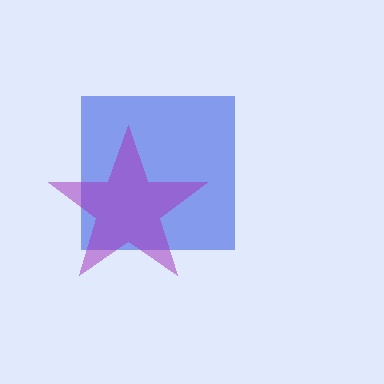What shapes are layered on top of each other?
The layered shapes are: a blue square, a purple star.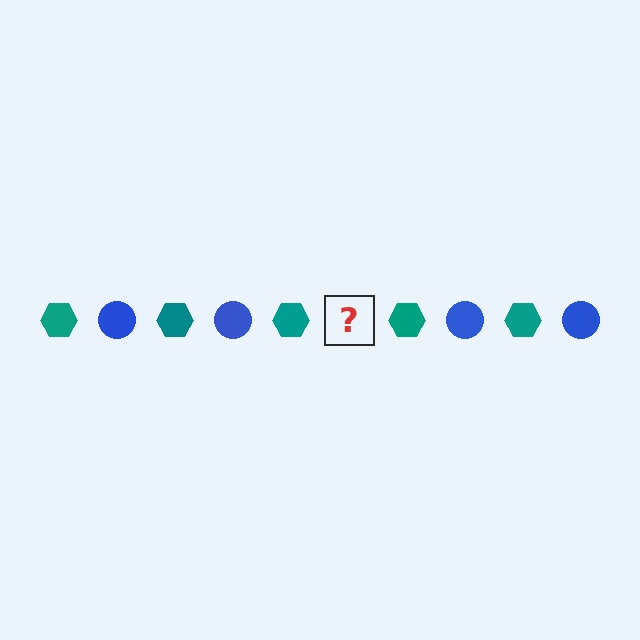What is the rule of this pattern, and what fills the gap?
The rule is that the pattern alternates between teal hexagon and blue circle. The gap should be filled with a blue circle.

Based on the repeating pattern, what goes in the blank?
The blank should be a blue circle.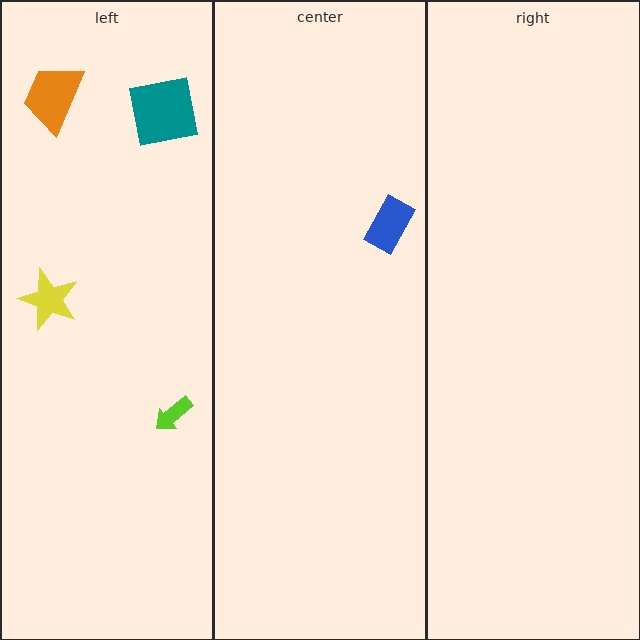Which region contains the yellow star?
The left region.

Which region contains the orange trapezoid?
The left region.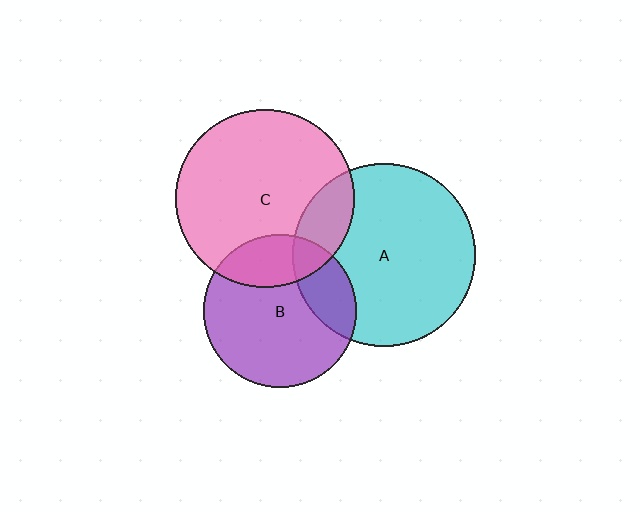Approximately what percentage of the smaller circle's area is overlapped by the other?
Approximately 25%.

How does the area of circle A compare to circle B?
Approximately 1.4 times.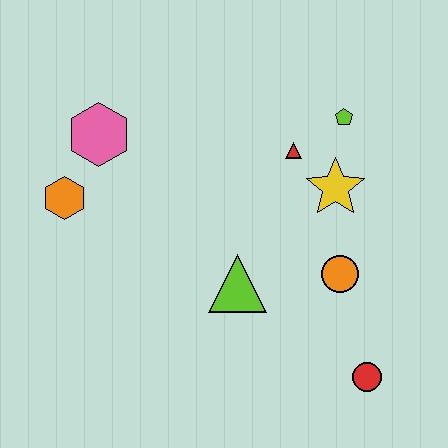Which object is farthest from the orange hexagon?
The red circle is farthest from the orange hexagon.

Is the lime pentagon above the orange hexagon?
Yes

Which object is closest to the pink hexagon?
The orange hexagon is closest to the pink hexagon.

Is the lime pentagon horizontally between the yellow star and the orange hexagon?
No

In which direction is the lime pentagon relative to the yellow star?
The lime pentagon is above the yellow star.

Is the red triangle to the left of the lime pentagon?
Yes